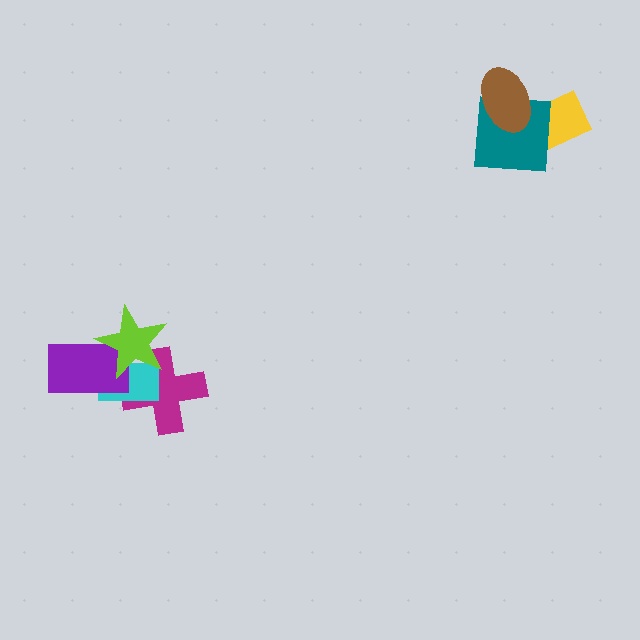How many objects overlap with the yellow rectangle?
2 objects overlap with the yellow rectangle.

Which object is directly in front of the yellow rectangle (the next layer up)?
The teal square is directly in front of the yellow rectangle.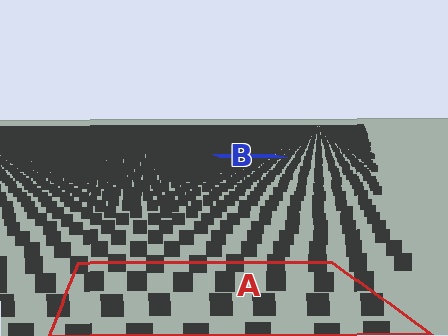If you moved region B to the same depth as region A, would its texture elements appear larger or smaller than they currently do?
They would appear larger. At a closer depth, the same texture elements are projected at a bigger on-screen size.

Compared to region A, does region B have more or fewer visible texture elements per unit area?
Region B has more texture elements per unit area — they are packed more densely because it is farther away.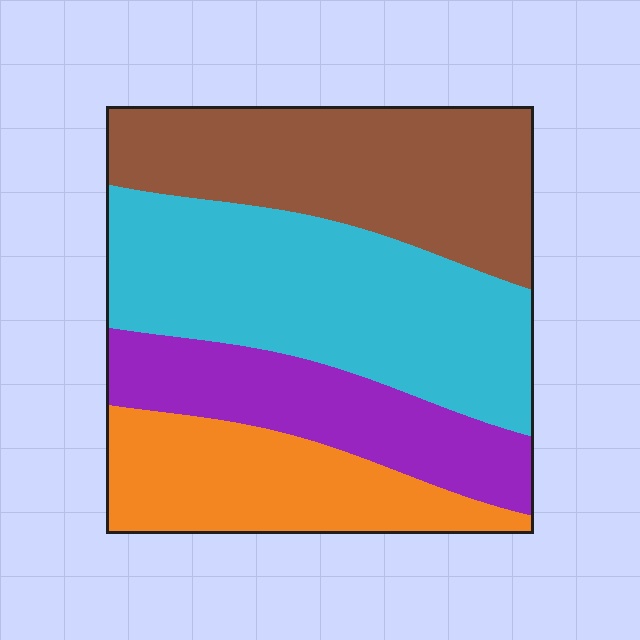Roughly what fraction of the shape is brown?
Brown takes up about one quarter (1/4) of the shape.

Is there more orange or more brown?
Brown.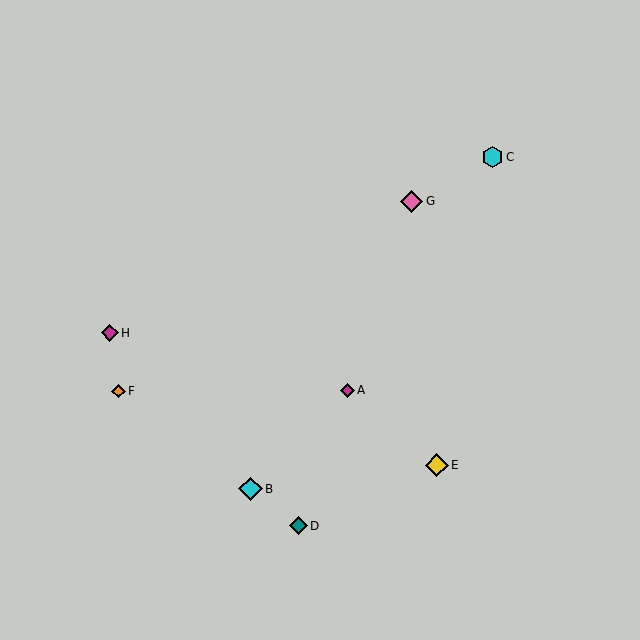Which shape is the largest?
The cyan diamond (labeled B) is the largest.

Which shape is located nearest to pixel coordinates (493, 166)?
The cyan hexagon (labeled C) at (492, 157) is nearest to that location.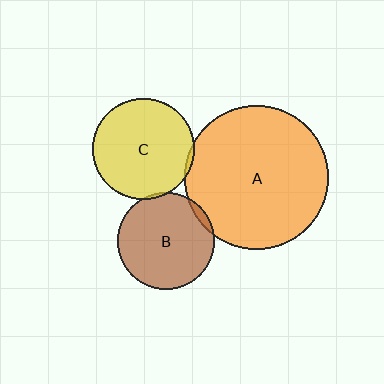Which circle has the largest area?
Circle A (orange).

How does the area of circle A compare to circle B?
Approximately 2.2 times.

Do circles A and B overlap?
Yes.